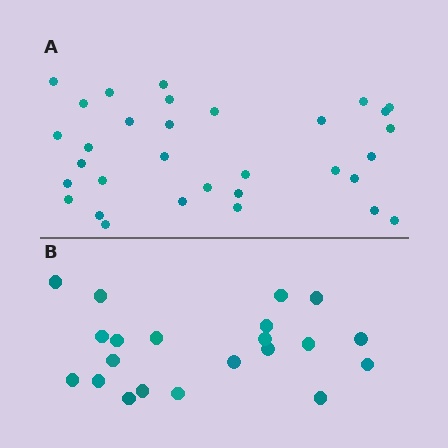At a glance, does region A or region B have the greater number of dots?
Region A (the top region) has more dots.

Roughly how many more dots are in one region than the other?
Region A has roughly 12 or so more dots than region B.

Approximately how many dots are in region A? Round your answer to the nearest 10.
About 30 dots. (The exact count is 32, which rounds to 30.)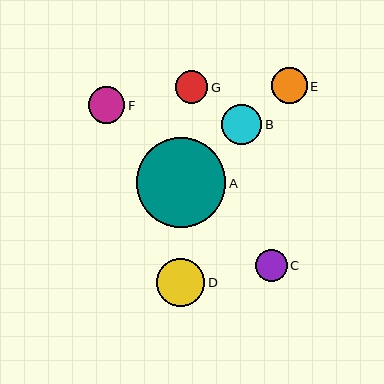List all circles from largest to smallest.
From largest to smallest: A, D, B, F, E, G, C.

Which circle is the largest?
Circle A is the largest with a size of approximately 89 pixels.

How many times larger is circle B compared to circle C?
Circle B is approximately 1.3 times the size of circle C.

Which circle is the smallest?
Circle C is the smallest with a size of approximately 32 pixels.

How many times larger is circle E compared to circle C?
Circle E is approximately 1.1 times the size of circle C.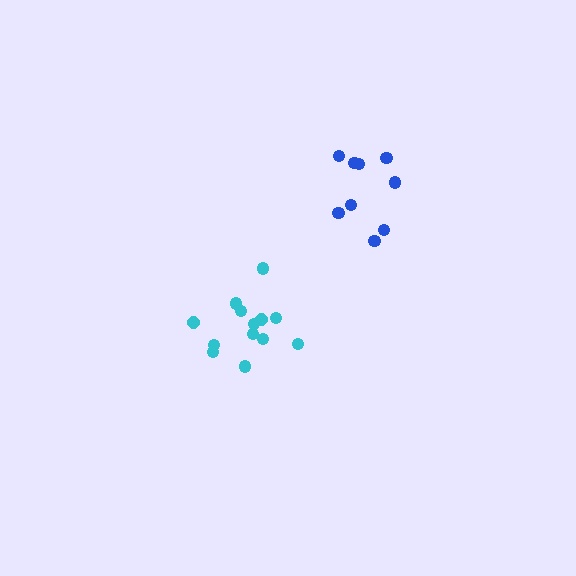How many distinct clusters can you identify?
There are 2 distinct clusters.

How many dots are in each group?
Group 1: 13 dots, Group 2: 9 dots (22 total).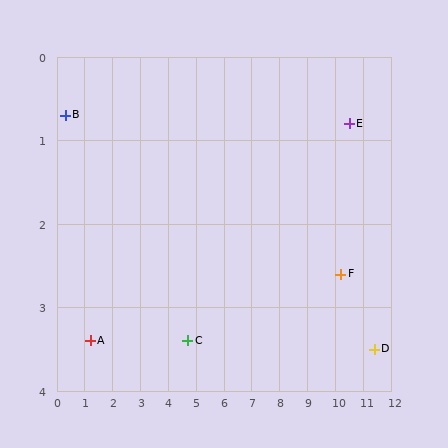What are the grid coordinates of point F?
Point F is at approximately (10.2, 2.6).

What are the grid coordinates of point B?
Point B is at approximately (0.3, 0.7).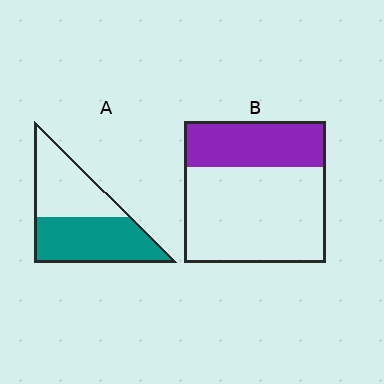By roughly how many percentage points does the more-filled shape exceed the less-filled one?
By roughly 20 percentage points (A over B).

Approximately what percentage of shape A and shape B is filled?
A is approximately 55% and B is approximately 30%.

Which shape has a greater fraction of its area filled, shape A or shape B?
Shape A.